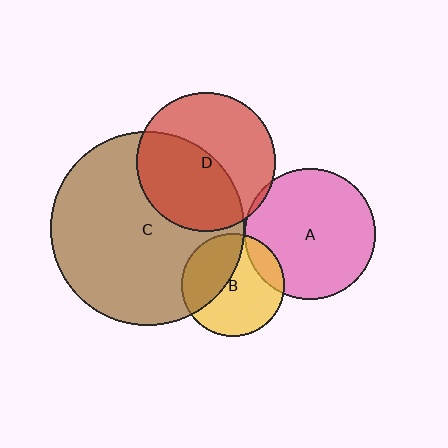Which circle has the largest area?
Circle C (brown).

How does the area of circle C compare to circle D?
Approximately 2.0 times.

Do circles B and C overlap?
Yes.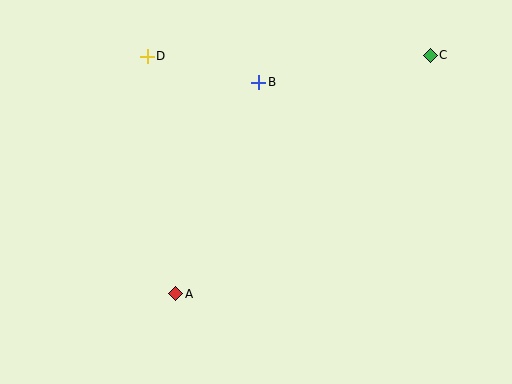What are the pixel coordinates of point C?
Point C is at (430, 55).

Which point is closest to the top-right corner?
Point C is closest to the top-right corner.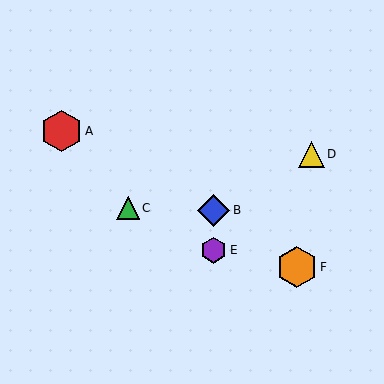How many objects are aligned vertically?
2 objects (B, E) are aligned vertically.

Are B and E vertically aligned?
Yes, both are at x≈214.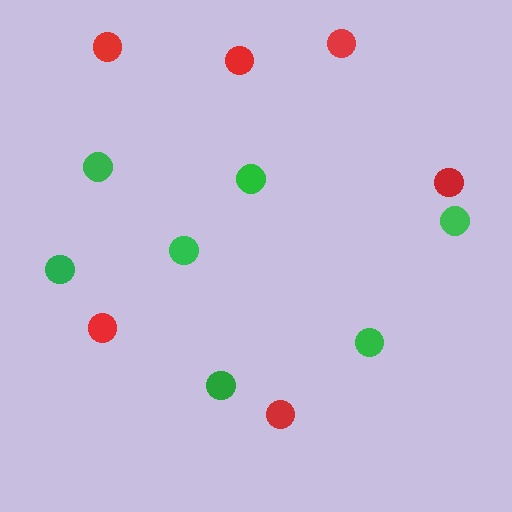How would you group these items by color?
There are 2 groups: one group of red circles (6) and one group of green circles (7).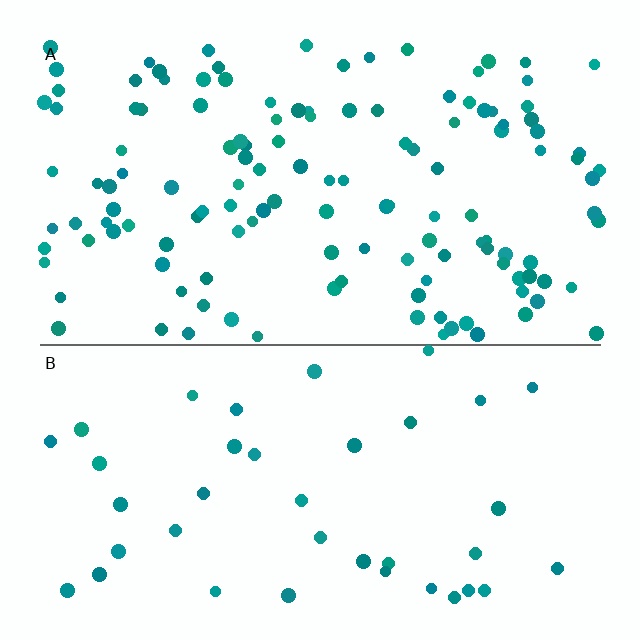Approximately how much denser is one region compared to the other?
Approximately 3.3× — region A over region B.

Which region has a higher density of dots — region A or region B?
A (the top).